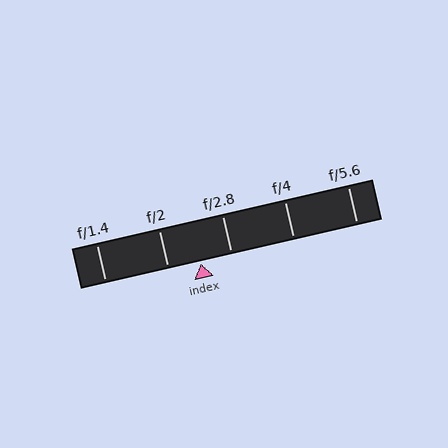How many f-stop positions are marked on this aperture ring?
There are 5 f-stop positions marked.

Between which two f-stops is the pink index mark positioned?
The index mark is between f/2 and f/2.8.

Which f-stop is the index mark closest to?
The index mark is closest to f/2.8.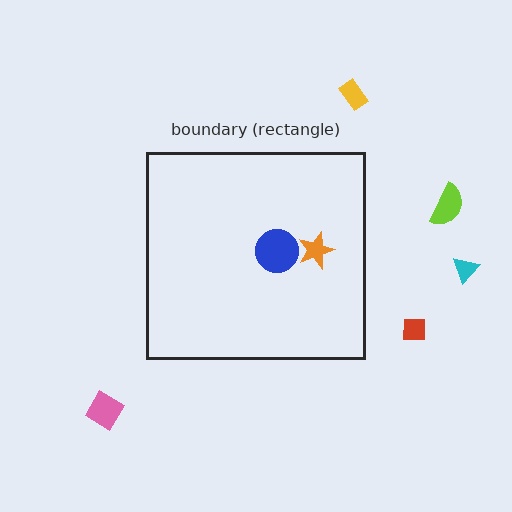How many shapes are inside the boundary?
2 inside, 5 outside.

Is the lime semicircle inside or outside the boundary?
Outside.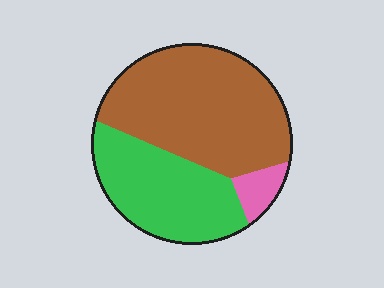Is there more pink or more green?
Green.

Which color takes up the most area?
Brown, at roughly 55%.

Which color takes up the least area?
Pink, at roughly 5%.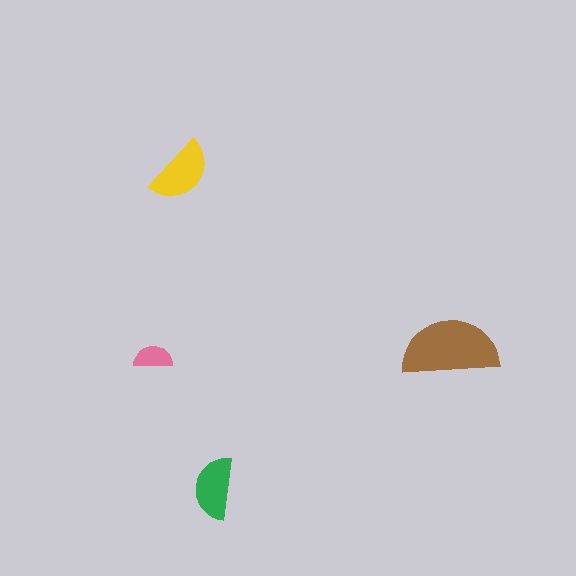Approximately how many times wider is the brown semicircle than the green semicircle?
About 1.5 times wider.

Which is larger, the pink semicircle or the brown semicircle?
The brown one.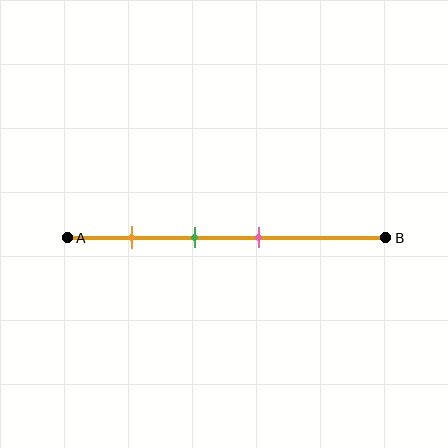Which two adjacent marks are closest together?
The green and pink marks are the closest adjacent pair.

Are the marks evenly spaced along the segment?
Yes, the marks are approximately evenly spaced.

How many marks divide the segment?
There are 3 marks dividing the segment.